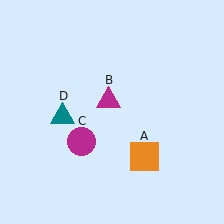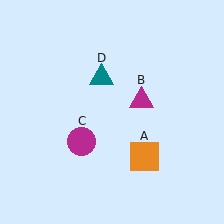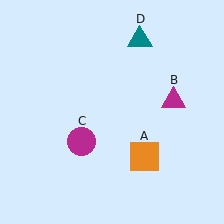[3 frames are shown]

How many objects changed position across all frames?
2 objects changed position: magenta triangle (object B), teal triangle (object D).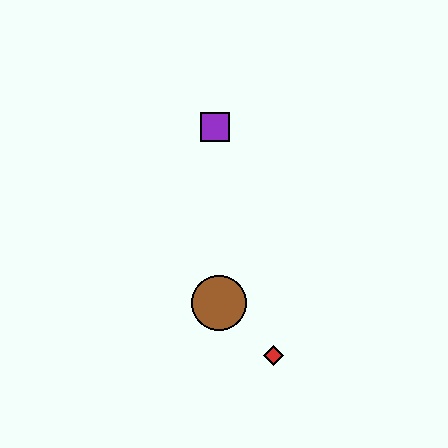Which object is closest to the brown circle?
The red diamond is closest to the brown circle.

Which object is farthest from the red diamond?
The purple square is farthest from the red diamond.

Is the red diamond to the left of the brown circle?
No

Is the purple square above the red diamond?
Yes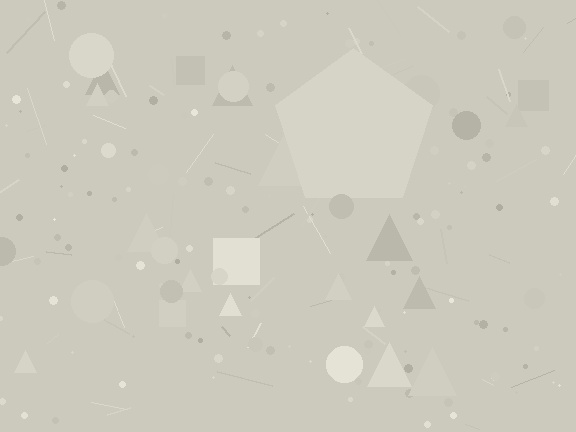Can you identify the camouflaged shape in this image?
The camouflaged shape is a pentagon.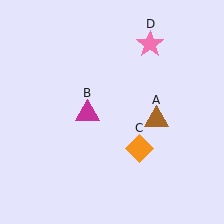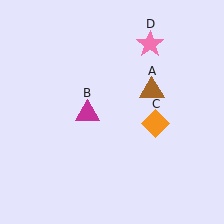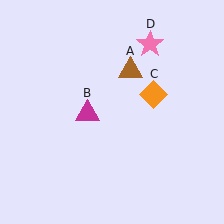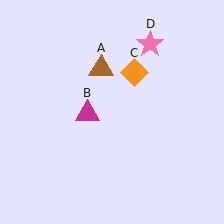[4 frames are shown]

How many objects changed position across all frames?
2 objects changed position: brown triangle (object A), orange diamond (object C).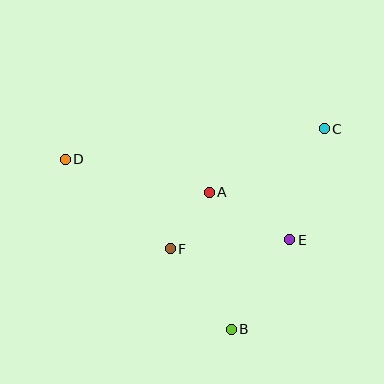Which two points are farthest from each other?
Points C and D are farthest from each other.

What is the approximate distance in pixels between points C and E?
The distance between C and E is approximately 116 pixels.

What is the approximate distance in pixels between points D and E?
The distance between D and E is approximately 238 pixels.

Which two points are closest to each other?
Points A and F are closest to each other.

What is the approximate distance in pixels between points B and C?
The distance between B and C is approximately 221 pixels.